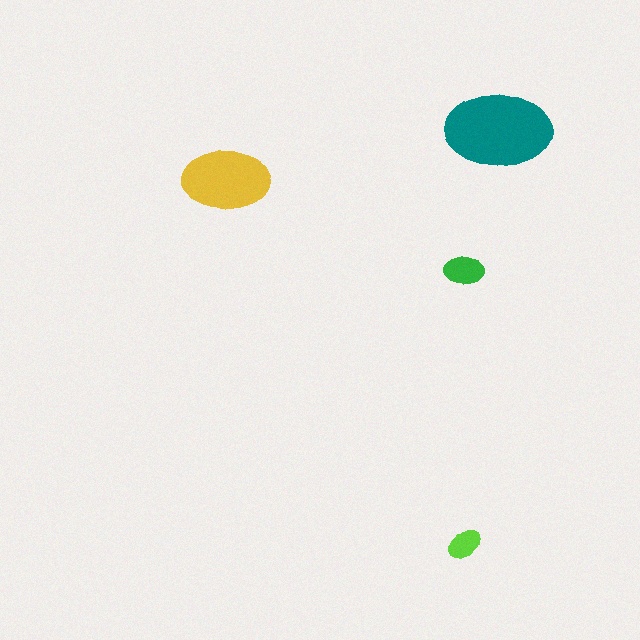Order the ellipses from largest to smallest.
the teal one, the yellow one, the green one, the lime one.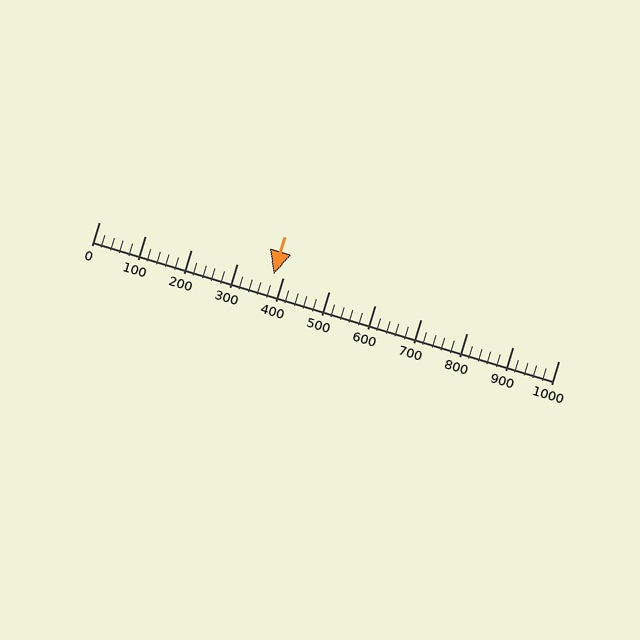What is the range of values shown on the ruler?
The ruler shows values from 0 to 1000.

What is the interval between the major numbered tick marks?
The major tick marks are spaced 100 units apart.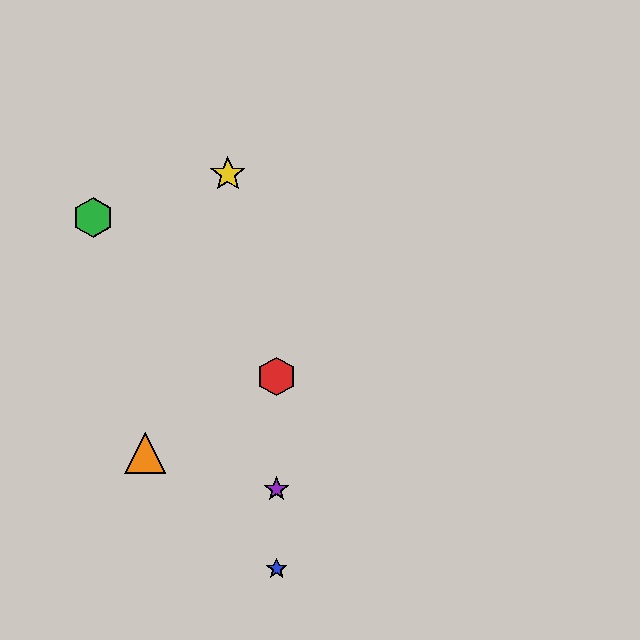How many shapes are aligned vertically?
3 shapes (the red hexagon, the blue star, the purple star) are aligned vertically.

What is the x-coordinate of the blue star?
The blue star is at x≈277.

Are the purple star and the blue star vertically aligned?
Yes, both are at x≈277.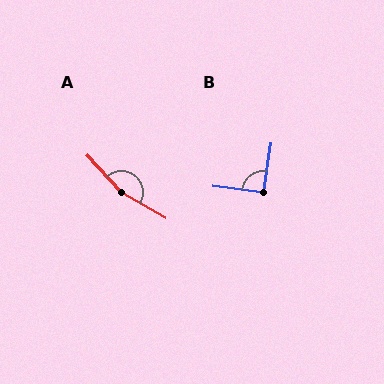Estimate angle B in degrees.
Approximately 91 degrees.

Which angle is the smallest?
B, at approximately 91 degrees.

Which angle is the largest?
A, at approximately 163 degrees.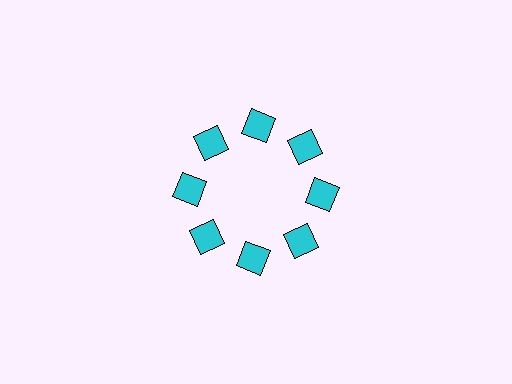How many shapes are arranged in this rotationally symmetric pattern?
There are 8 shapes, arranged in 8 groups of 1.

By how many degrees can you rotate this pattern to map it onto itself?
The pattern maps onto itself every 45 degrees of rotation.